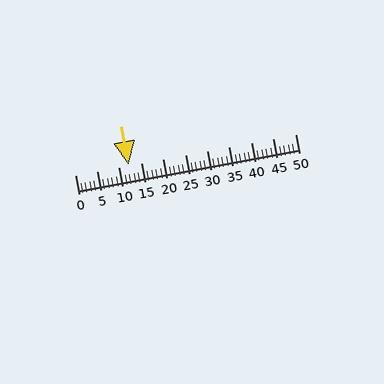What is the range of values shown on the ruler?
The ruler shows values from 0 to 50.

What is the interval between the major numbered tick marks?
The major tick marks are spaced 5 units apart.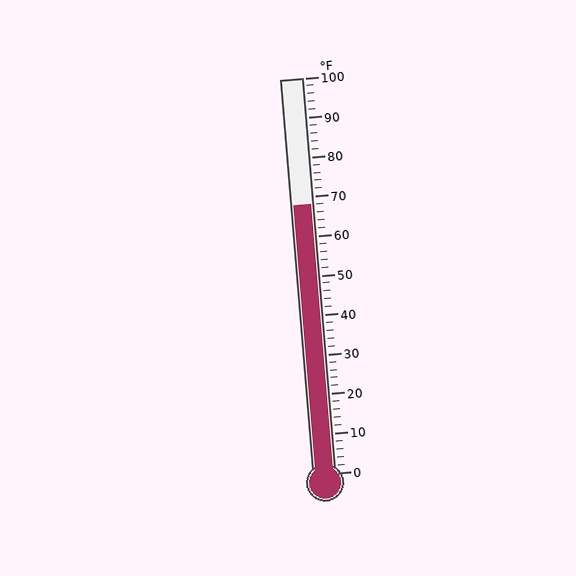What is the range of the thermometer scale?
The thermometer scale ranges from 0°F to 100°F.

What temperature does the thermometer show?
The thermometer shows approximately 68°F.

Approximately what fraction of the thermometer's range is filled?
The thermometer is filled to approximately 70% of its range.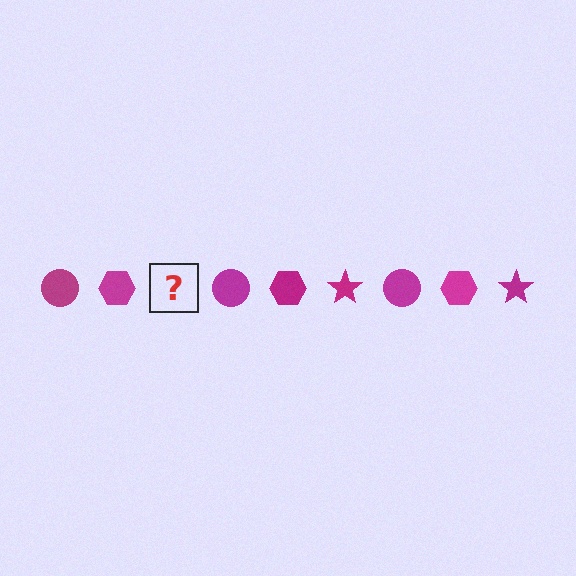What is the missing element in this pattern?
The missing element is a magenta star.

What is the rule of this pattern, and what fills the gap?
The rule is that the pattern cycles through circle, hexagon, star shapes in magenta. The gap should be filled with a magenta star.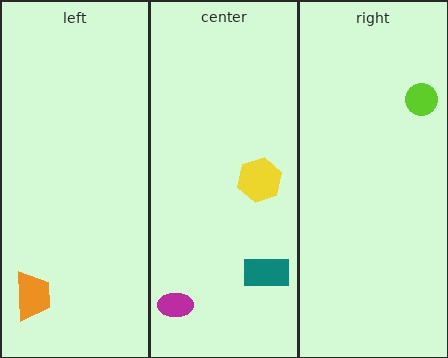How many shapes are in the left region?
1.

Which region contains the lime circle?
The right region.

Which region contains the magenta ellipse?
The center region.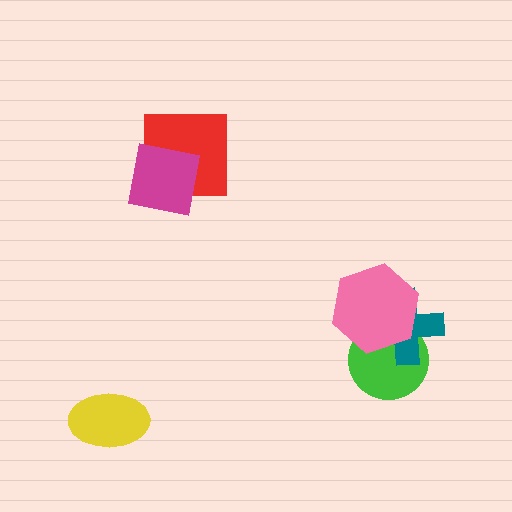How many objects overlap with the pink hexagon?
2 objects overlap with the pink hexagon.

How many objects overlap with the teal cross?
2 objects overlap with the teal cross.